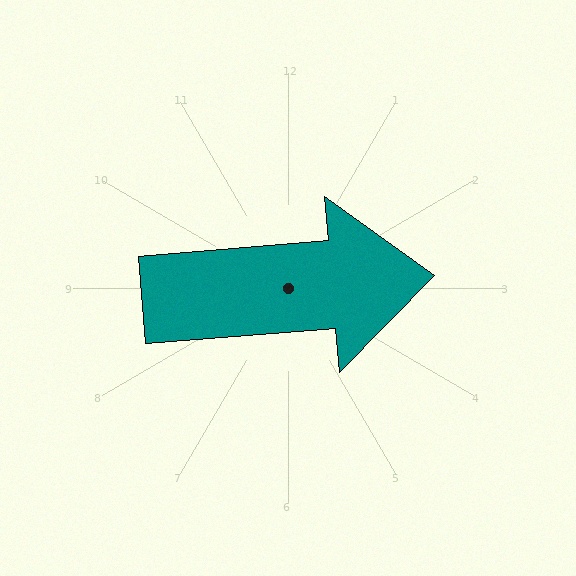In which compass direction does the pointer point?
East.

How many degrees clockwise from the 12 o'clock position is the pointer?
Approximately 85 degrees.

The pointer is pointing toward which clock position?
Roughly 3 o'clock.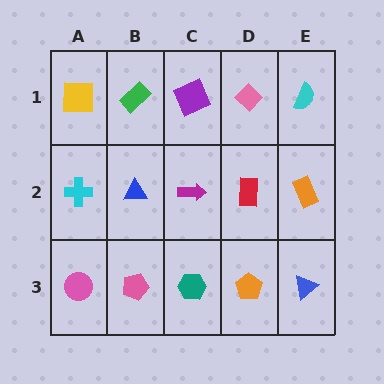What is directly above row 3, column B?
A blue triangle.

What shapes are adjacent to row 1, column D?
A red rectangle (row 2, column D), a purple square (row 1, column C), a cyan semicircle (row 1, column E).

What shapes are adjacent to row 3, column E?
An orange rectangle (row 2, column E), an orange pentagon (row 3, column D).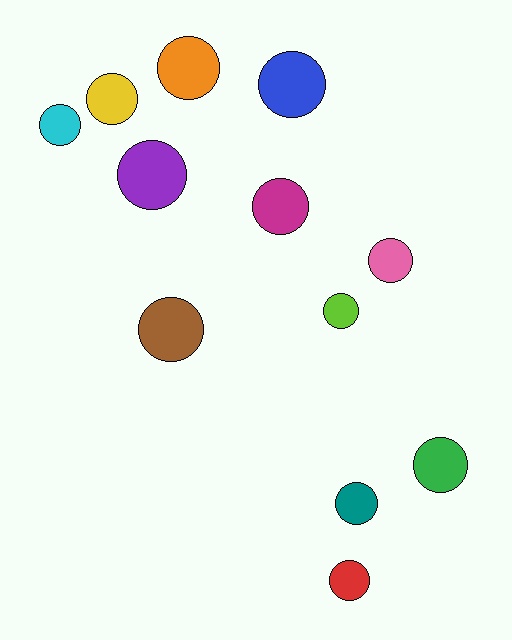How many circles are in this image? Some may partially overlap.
There are 12 circles.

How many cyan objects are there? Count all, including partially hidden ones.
There is 1 cyan object.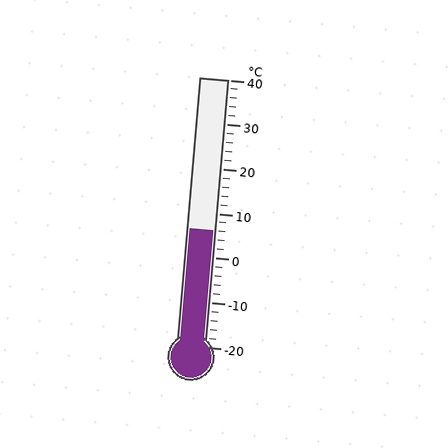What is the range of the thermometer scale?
The thermometer scale ranges from -20°C to 40°C.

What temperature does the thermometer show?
The thermometer shows approximately 6°C.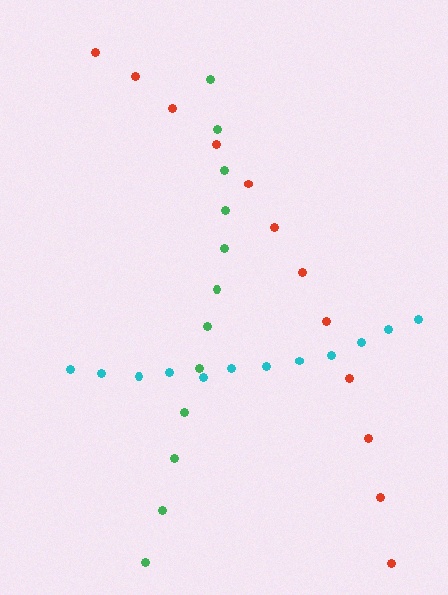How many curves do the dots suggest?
There are 3 distinct paths.